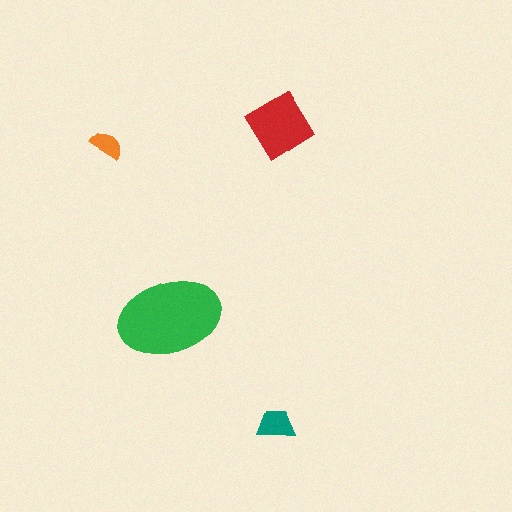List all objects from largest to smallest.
The green ellipse, the red diamond, the teal trapezoid, the orange semicircle.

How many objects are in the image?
There are 4 objects in the image.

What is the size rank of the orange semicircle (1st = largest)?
4th.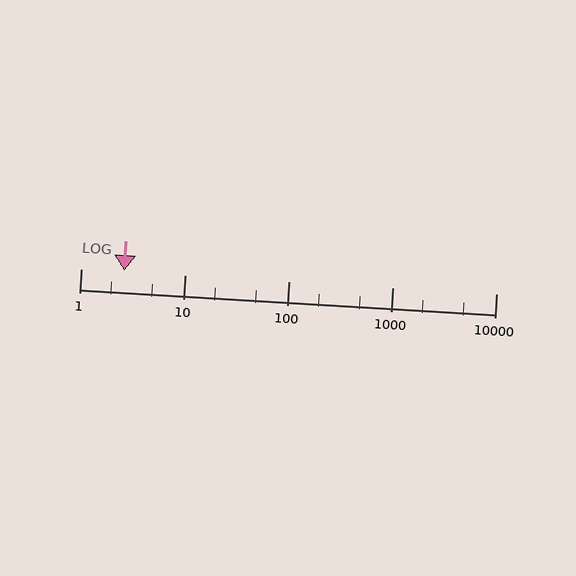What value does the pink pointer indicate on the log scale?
The pointer indicates approximately 2.6.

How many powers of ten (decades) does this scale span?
The scale spans 4 decades, from 1 to 10000.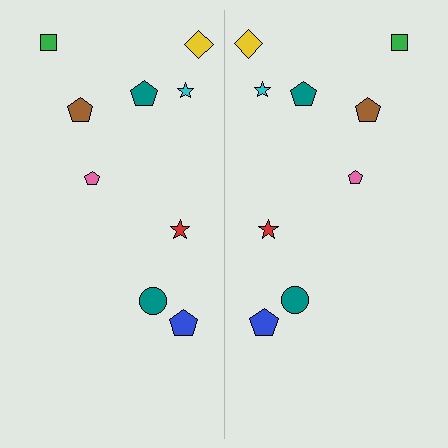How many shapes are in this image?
There are 18 shapes in this image.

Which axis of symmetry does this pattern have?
The pattern has a vertical axis of symmetry running through the center of the image.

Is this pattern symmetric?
Yes, this pattern has bilateral (reflection) symmetry.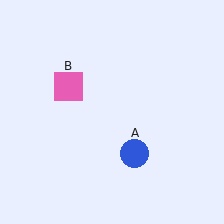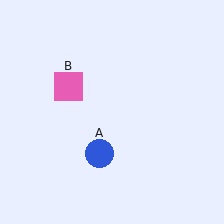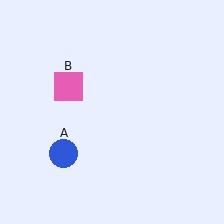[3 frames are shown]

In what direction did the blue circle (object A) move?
The blue circle (object A) moved left.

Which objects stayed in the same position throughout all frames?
Pink square (object B) remained stationary.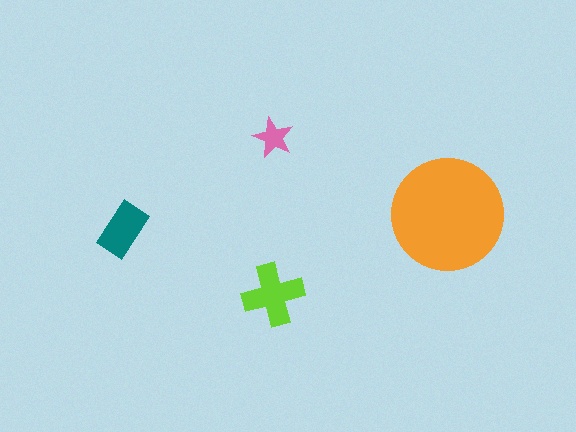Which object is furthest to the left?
The teal rectangle is leftmost.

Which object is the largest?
The orange circle.